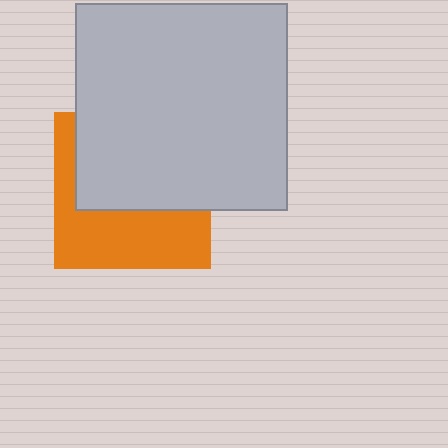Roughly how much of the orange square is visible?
About half of it is visible (roughly 46%).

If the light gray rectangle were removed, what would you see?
You would see the complete orange square.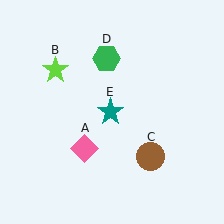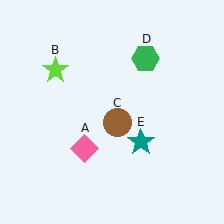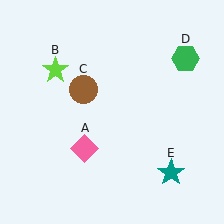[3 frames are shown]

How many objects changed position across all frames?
3 objects changed position: brown circle (object C), green hexagon (object D), teal star (object E).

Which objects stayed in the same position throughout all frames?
Pink diamond (object A) and lime star (object B) remained stationary.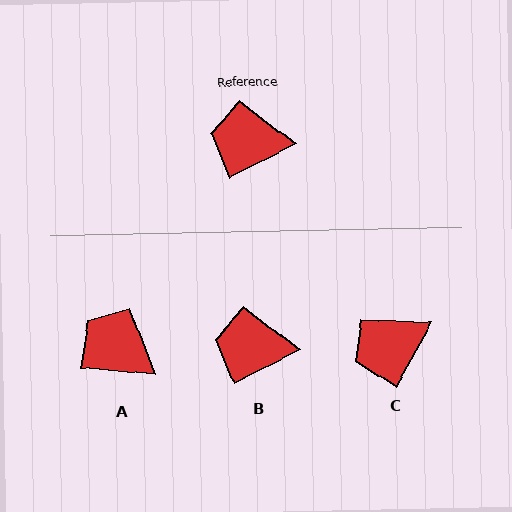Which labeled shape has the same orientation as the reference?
B.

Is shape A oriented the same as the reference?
No, it is off by about 32 degrees.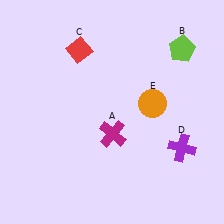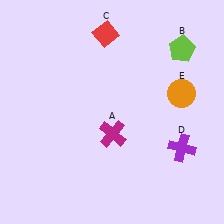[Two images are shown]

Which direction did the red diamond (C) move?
The red diamond (C) moved right.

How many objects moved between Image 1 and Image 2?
2 objects moved between the two images.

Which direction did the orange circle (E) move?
The orange circle (E) moved right.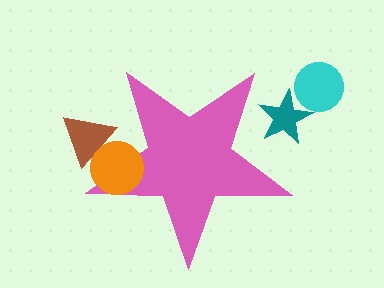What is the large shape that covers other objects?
A pink star.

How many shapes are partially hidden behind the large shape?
2 shapes are partially hidden.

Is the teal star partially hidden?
Yes, the teal star is partially hidden behind the pink star.